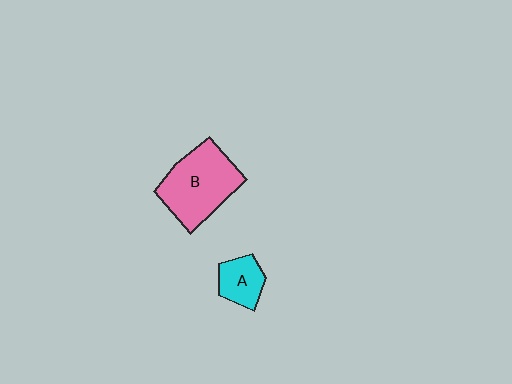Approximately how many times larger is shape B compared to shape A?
Approximately 2.4 times.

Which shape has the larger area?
Shape B (pink).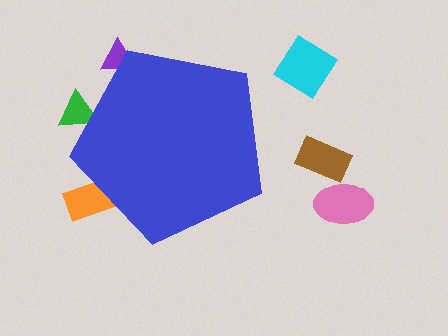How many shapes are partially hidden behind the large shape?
3 shapes are partially hidden.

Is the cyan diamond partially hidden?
No, the cyan diamond is fully visible.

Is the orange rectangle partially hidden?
Yes, the orange rectangle is partially hidden behind the blue pentagon.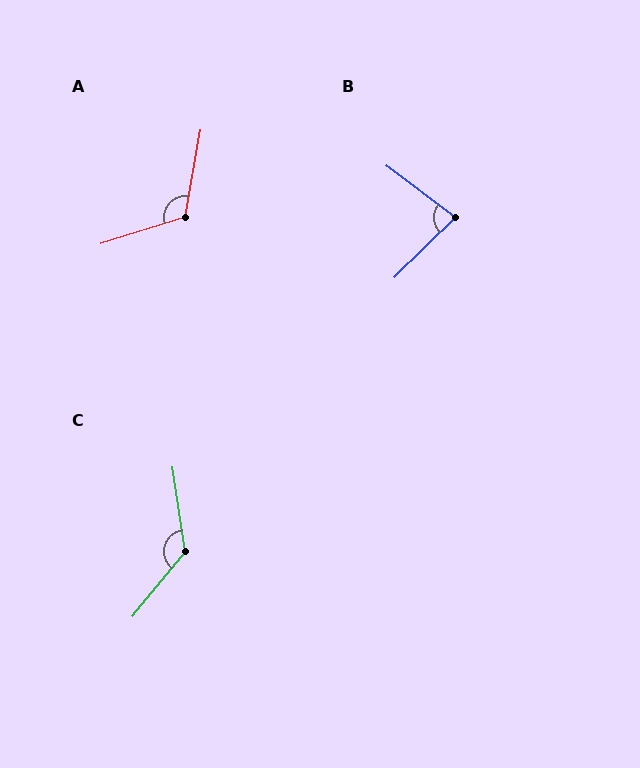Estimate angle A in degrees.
Approximately 117 degrees.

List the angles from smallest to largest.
B (82°), A (117°), C (132°).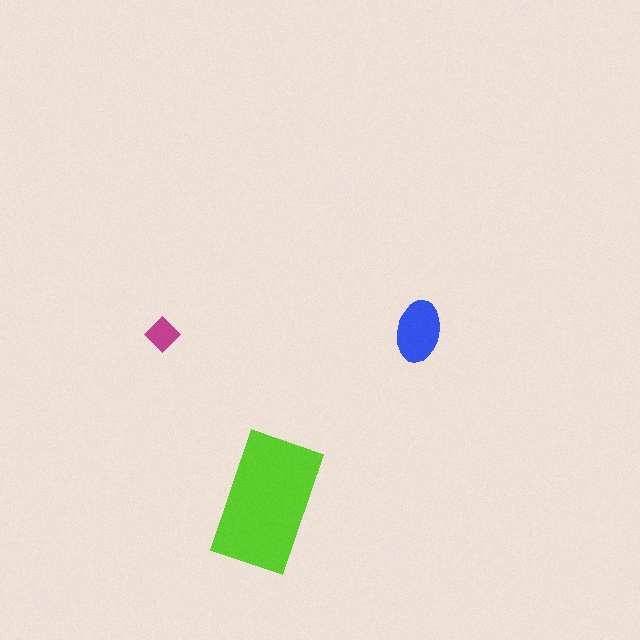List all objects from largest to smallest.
The lime rectangle, the blue ellipse, the magenta diamond.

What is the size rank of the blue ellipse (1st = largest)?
2nd.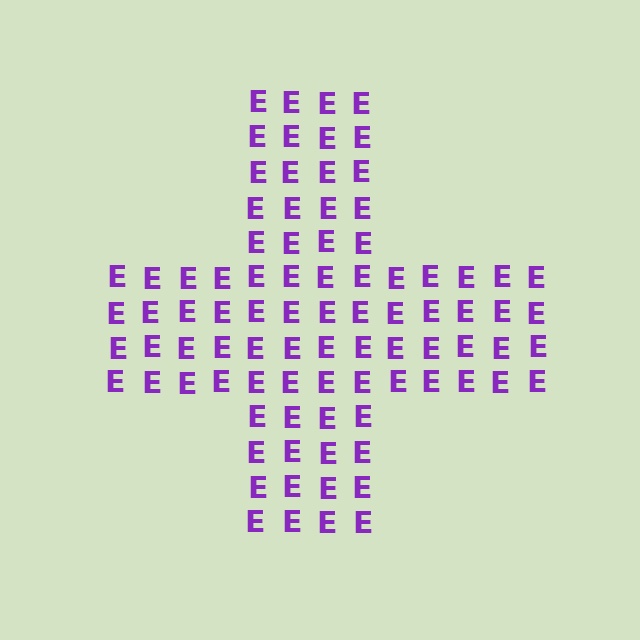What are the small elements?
The small elements are letter E's.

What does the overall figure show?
The overall figure shows a cross.